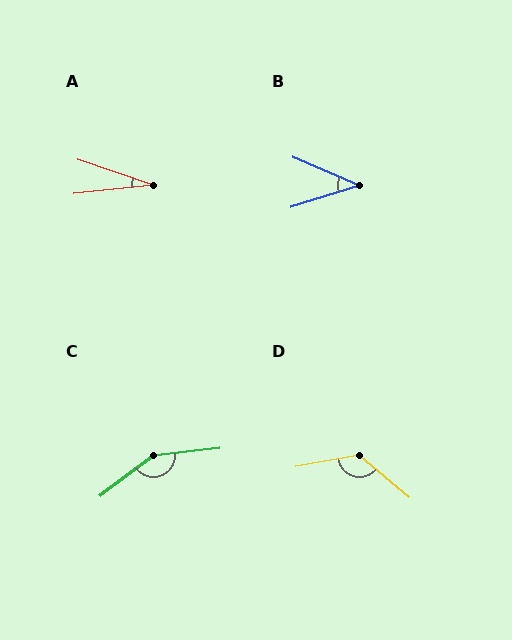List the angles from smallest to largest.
A (25°), B (40°), D (129°), C (149°).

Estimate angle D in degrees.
Approximately 129 degrees.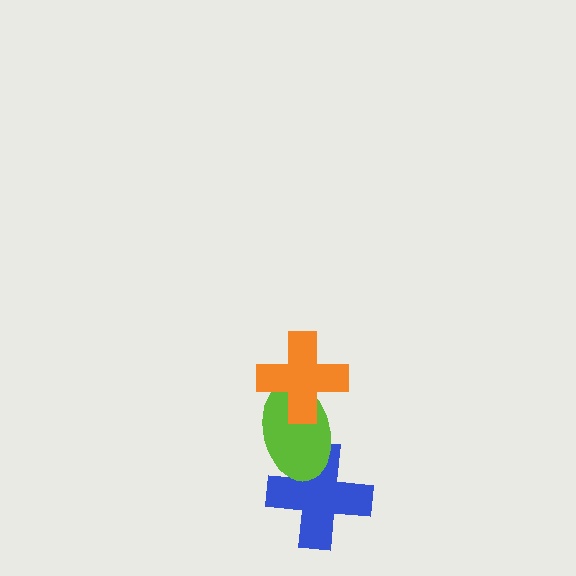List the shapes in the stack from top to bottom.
From top to bottom: the orange cross, the lime ellipse, the blue cross.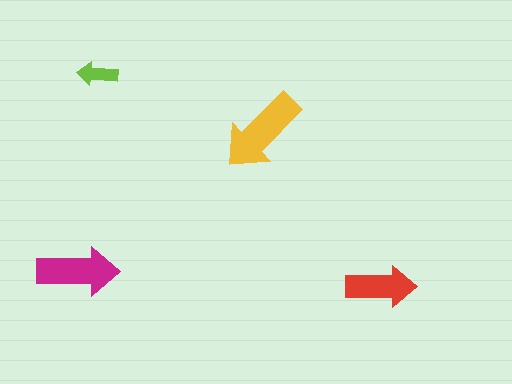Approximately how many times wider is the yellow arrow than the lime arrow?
About 2 times wider.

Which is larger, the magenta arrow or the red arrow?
The magenta one.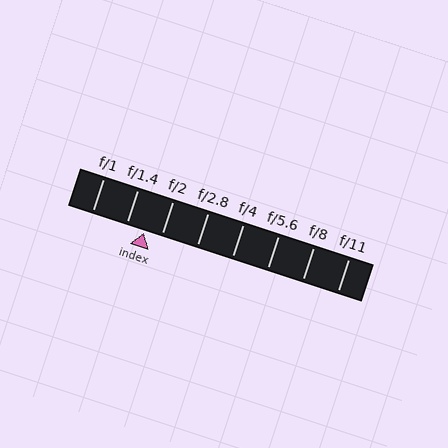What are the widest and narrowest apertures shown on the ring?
The widest aperture shown is f/1 and the narrowest is f/11.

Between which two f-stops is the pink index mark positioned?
The index mark is between f/1.4 and f/2.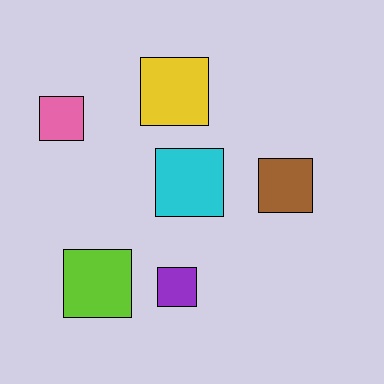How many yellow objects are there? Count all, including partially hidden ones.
There is 1 yellow object.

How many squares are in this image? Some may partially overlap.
There are 6 squares.